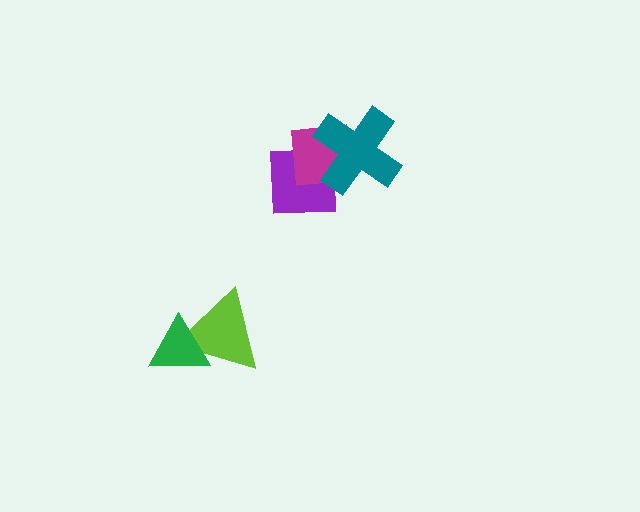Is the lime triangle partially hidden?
Yes, it is partially covered by another shape.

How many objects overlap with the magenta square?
2 objects overlap with the magenta square.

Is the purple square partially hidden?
Yes, it is partially covered by another shape.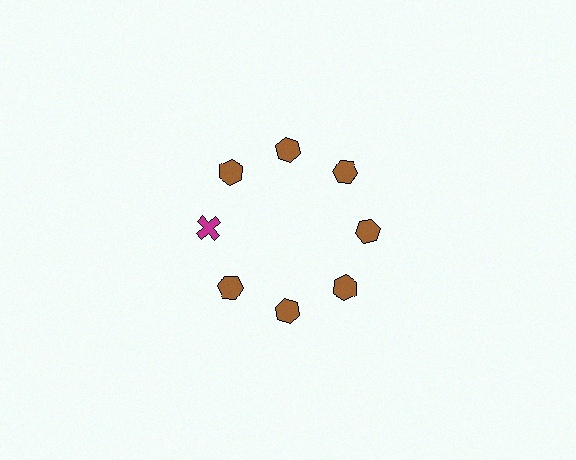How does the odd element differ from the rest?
It differs in both color (magenta instead of brown) and shape (cross instead of hexagon).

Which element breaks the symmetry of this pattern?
The magenta cross at roughly the 9 o'clock position breaks the symmetry. All other shapes are brown hexagons.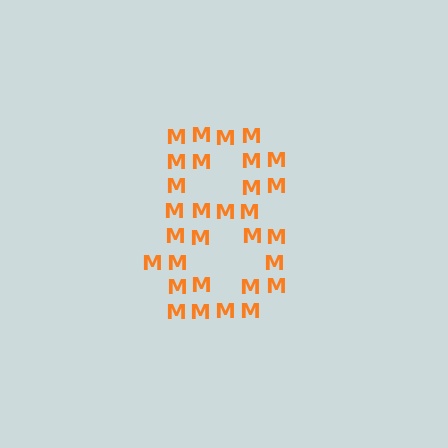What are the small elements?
The small elements are letter M's.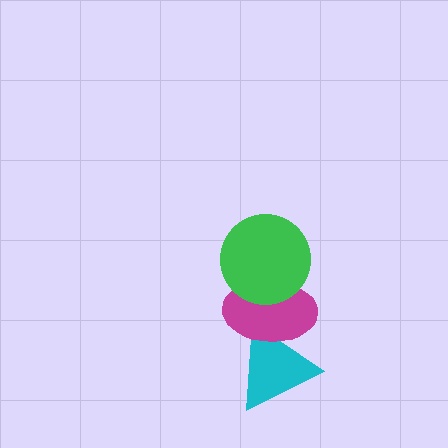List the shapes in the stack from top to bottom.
From top to bottom: the green circle, the magenta ellipse, the cyan triangle.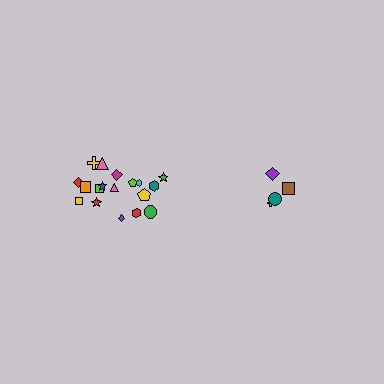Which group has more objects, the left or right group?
The left group.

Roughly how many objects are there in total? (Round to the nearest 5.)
Roughly 20 objects in total.